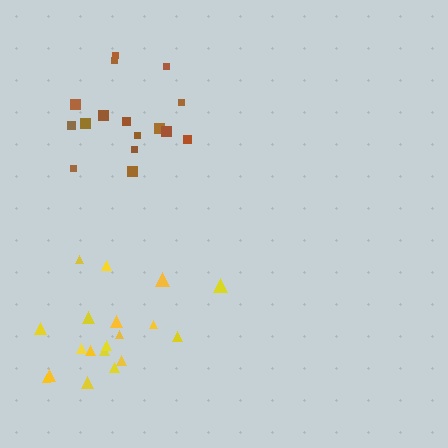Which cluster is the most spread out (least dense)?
Yellow.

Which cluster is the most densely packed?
Brown.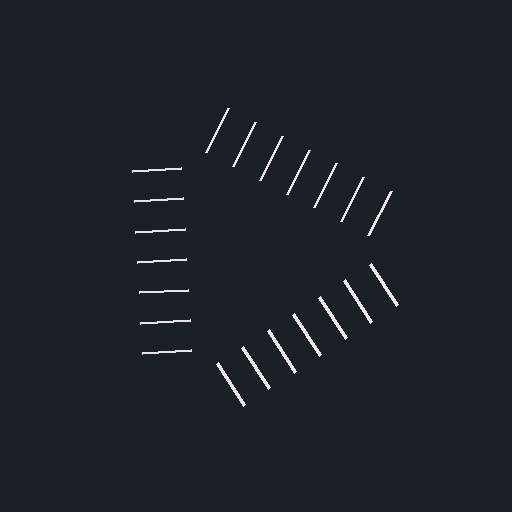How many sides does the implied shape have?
3 sides — the line-ends trace a triangle.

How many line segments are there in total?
21 — 7 along each of the 3 edges.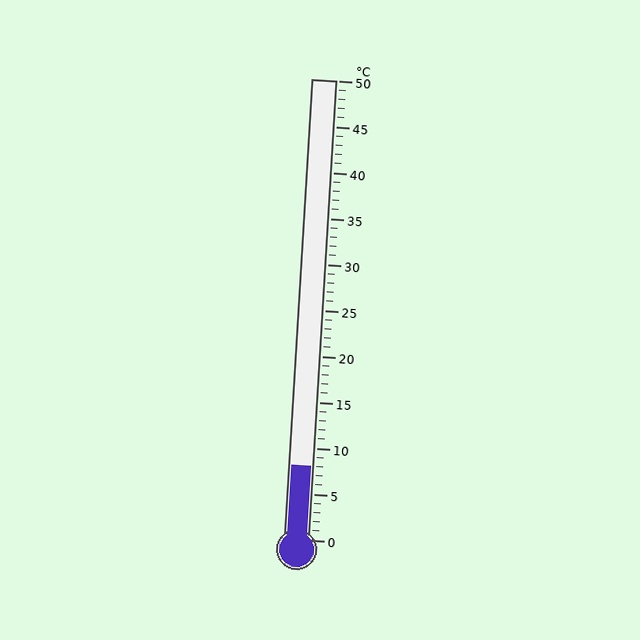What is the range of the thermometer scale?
The thermometer scale ranges from 0°C to 50°C.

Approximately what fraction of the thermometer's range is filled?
The thermometer is filled to approximately 15% of its range.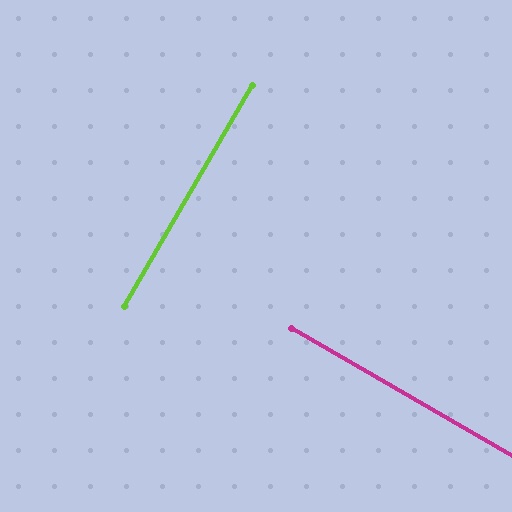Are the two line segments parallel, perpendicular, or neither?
Perpendicular — they meet at approximately 90°.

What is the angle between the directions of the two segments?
Approximately 90 degrees.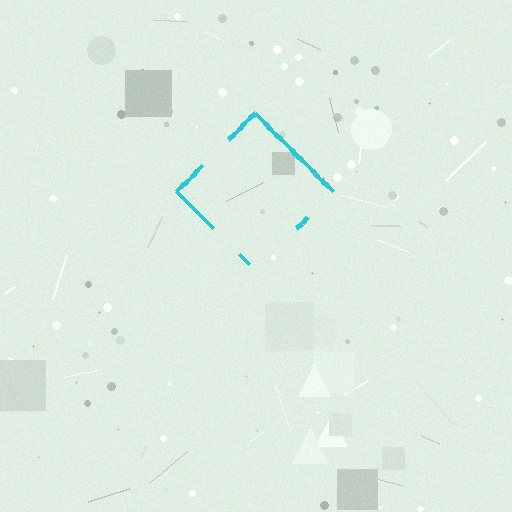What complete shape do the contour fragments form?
The contour fragments form a diamond.